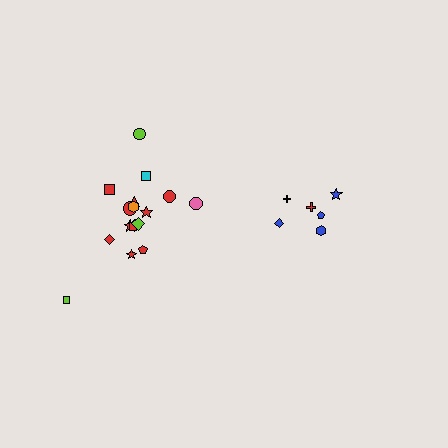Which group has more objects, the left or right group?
The left group.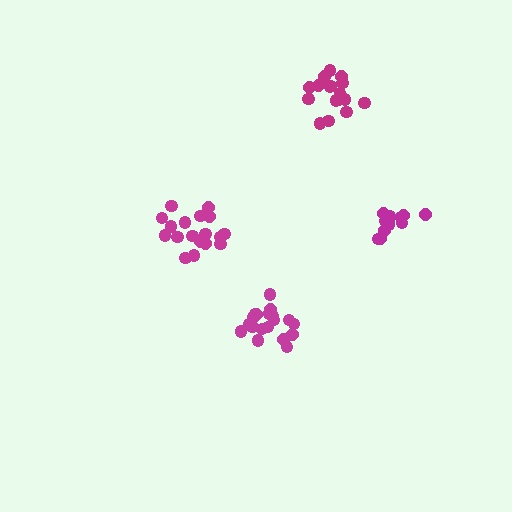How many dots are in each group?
Group 1: 13 dots, Group 2: 19 dots, Group 3: 17 dots, Group 4: 18 dots (67 total).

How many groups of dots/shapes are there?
There are 4 groups.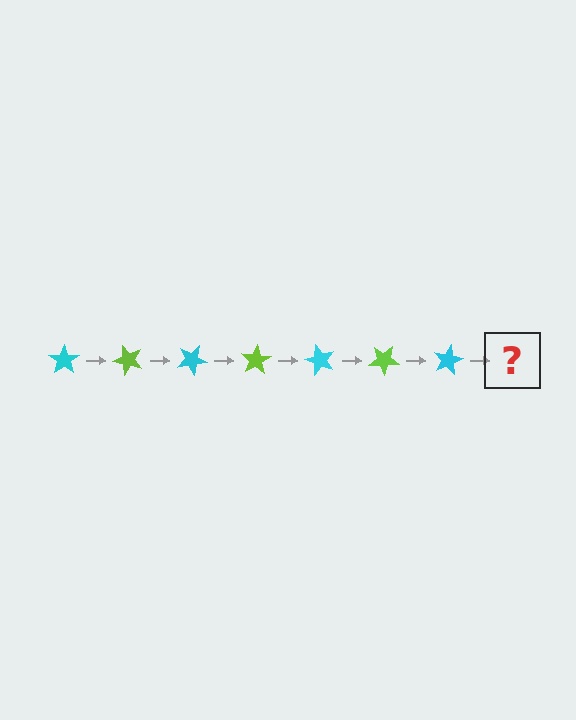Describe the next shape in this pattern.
It should be a lime star, rotated 350 degrees from the start.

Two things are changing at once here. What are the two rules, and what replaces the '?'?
The two rules are that it rotates 50 degrees each step and the color cycles through cyan and lime. The '?' should be a lime star, rotated 350 degrees from the start.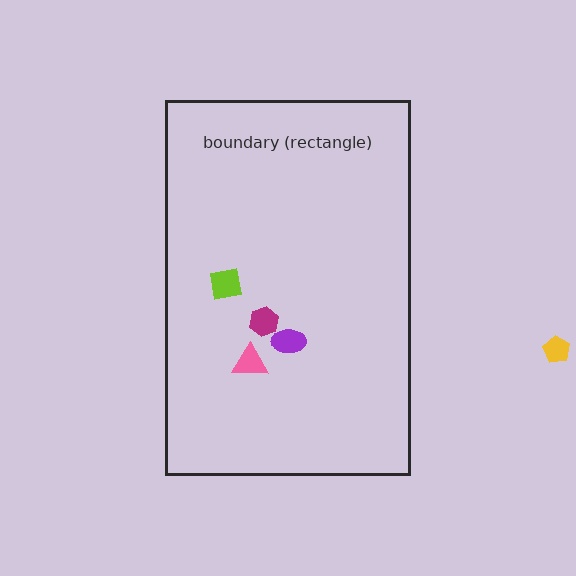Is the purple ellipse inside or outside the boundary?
Inside.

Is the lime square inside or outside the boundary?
Inside.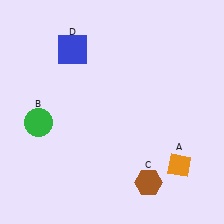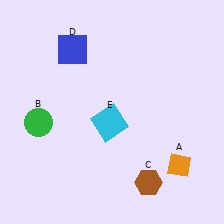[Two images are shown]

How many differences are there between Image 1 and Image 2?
There is 1 difference between the two images.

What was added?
A cyan square (E) was added in Image 2.